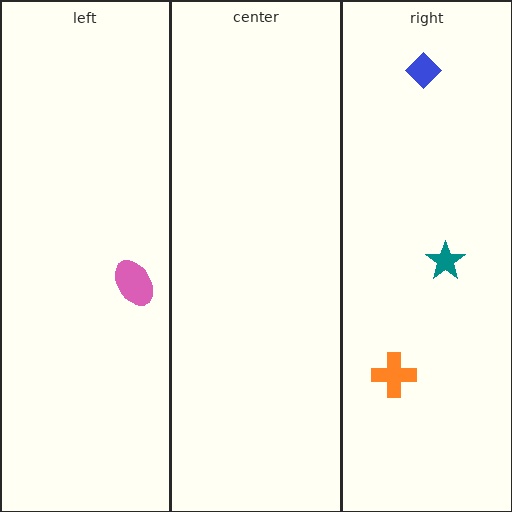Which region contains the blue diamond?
The right region.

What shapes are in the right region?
The blue diamond, the orange cross, the teal star.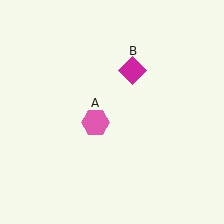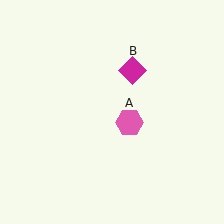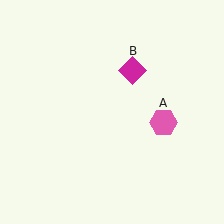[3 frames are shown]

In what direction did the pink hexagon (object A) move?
The pink hexagon (object A) moved right.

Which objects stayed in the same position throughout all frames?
Magenta diamond (object B) remained stationary.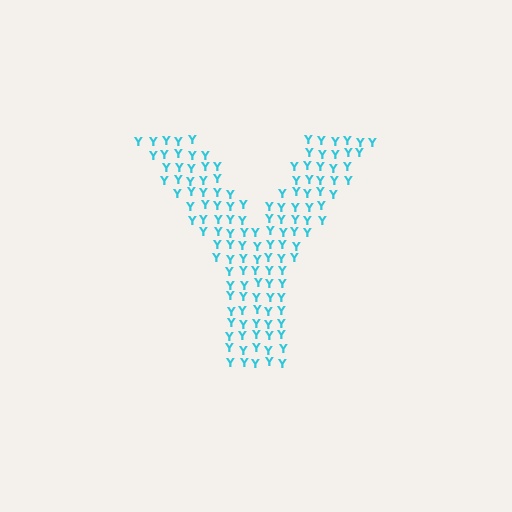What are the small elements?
The small elements are letter Y's.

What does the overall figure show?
The overall figure shows the letter Y.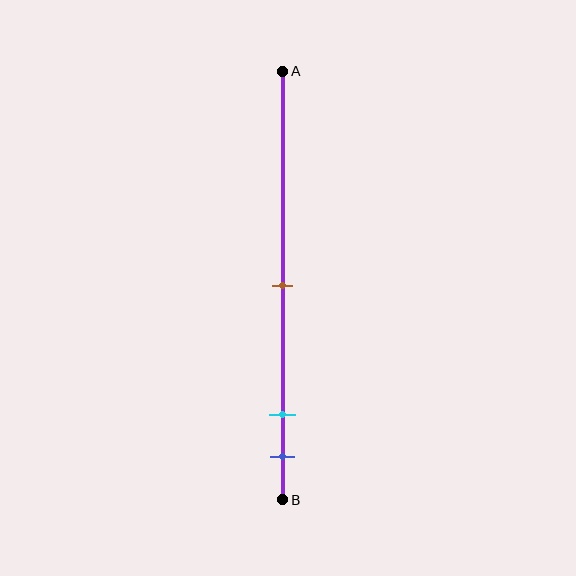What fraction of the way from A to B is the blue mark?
The blue mark is approximately 90% (0.9) of the way from A to B.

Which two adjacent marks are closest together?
The cyan and blue marks are the closest adjacent pair.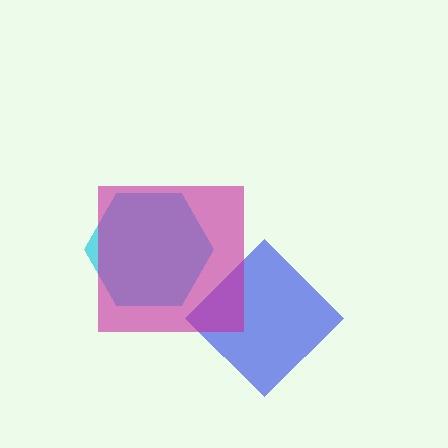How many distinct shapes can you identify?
There are 3 distinct shapes: a blue diamond, a cyan hexagon, a magenta square.